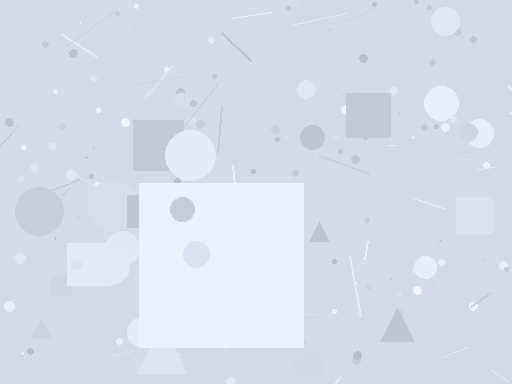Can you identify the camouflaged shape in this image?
The camouflaged shape is a square.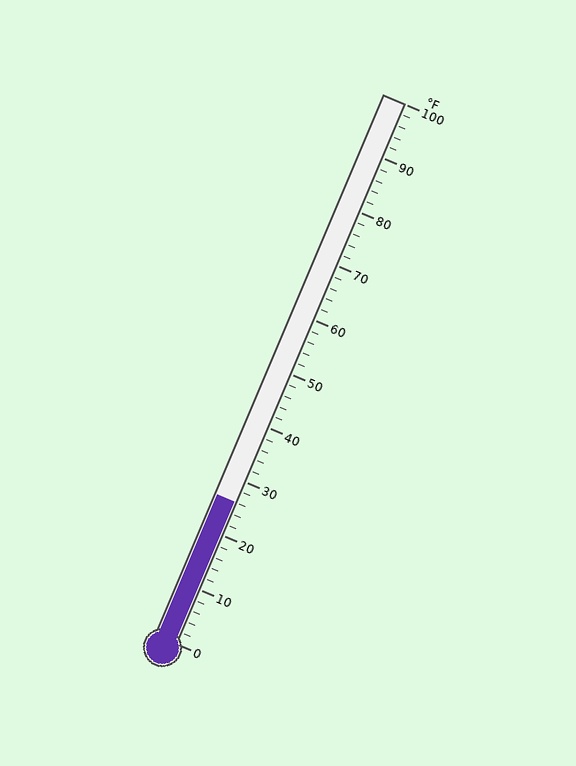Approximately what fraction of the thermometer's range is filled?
The thermometer is filled to approximately 25% of its range.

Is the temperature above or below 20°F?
The temperature is above 20°F.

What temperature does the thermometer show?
The thermometer shows approximately 26°F.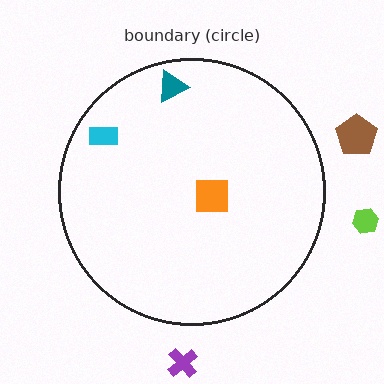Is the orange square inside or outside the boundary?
Inside.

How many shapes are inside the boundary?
3 inside, 3 outside.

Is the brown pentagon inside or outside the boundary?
Outside.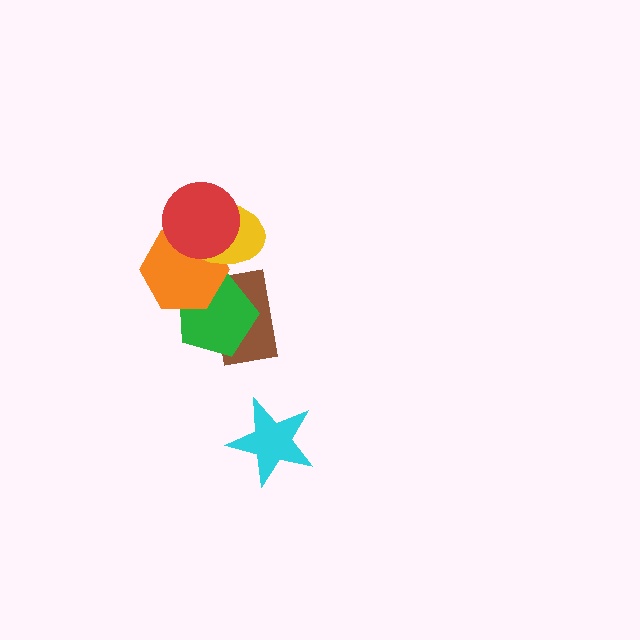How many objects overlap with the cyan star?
0 objects overlap with the cyan star.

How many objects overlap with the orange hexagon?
4 objects overlap with the orange hexagon.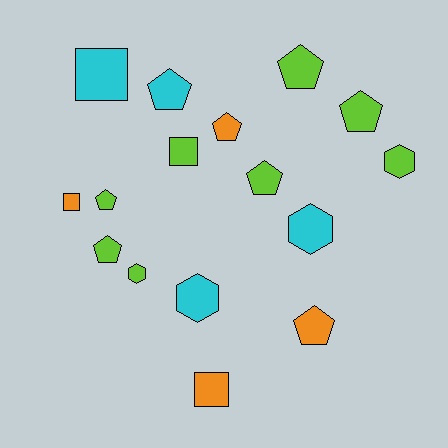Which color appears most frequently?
Lime, with 8 objects.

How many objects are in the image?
There are 16 objects.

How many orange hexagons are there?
There are no orange hexagons.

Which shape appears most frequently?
Pentagon, with 8 objects.